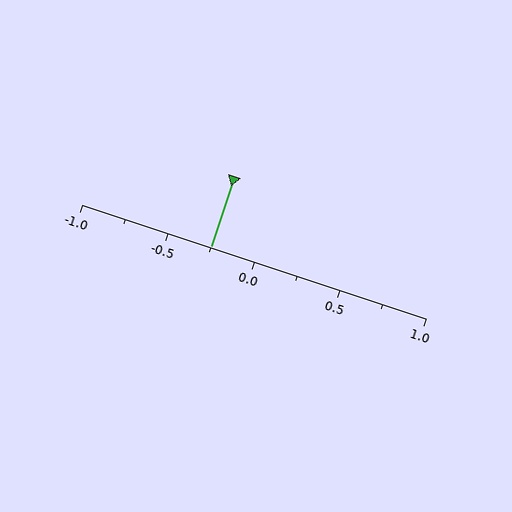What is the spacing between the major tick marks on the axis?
The major ticks are spaced 0.5 apart.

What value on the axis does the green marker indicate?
The marker indicates approximately -0.25.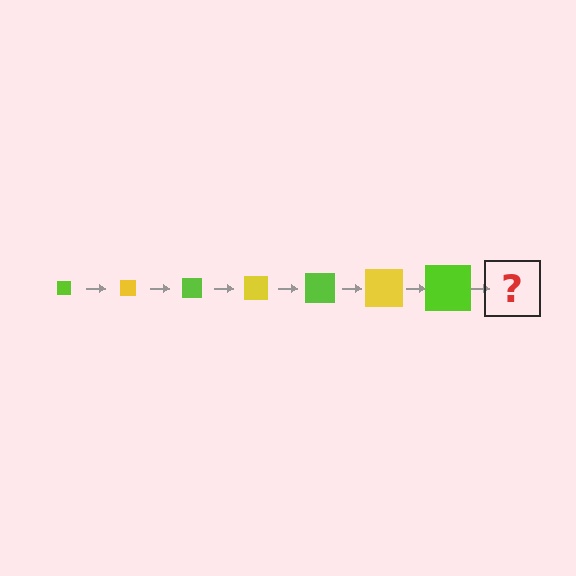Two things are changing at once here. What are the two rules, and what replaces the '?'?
The two rules are that the square grows larger each step and the color cycles through lime and yellow. The '?' should be a yellow square, larger than the previous one.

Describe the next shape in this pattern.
It should be a yellow square, larger than the previous one.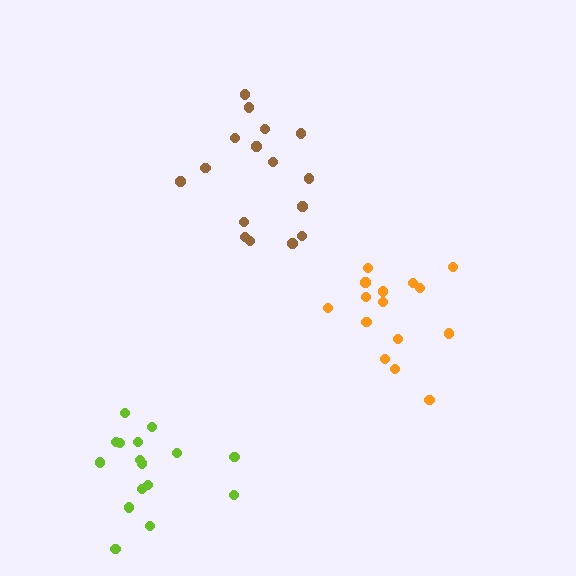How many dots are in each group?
Group 1: 15 dots, Group 2: 16 dots, Group 3: 16 dots (47 total).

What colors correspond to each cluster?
The clusters are colored: orange, brown, lime.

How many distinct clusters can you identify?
There are 3 distinct clusters.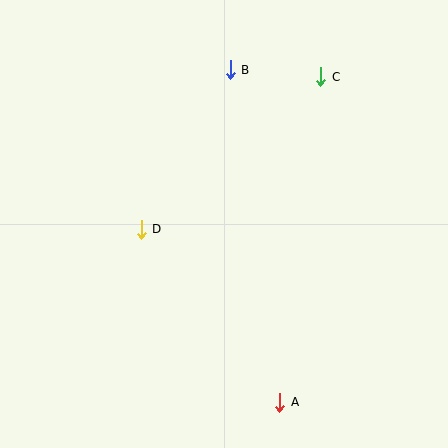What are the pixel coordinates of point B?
Point B is at (230, 70).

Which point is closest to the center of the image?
Point D at (141, 229) is closest to the center.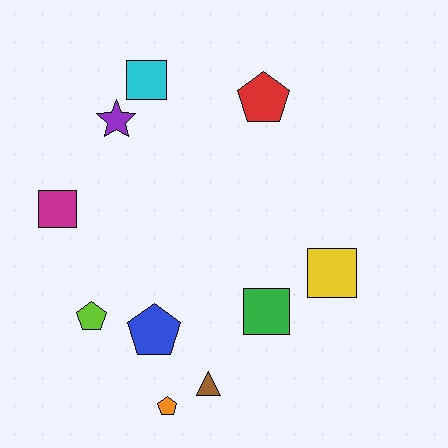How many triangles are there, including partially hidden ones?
There is 1 triangle.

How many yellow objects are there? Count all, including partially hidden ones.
There is 1 yellow object.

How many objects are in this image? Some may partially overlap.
There are 10 objects.